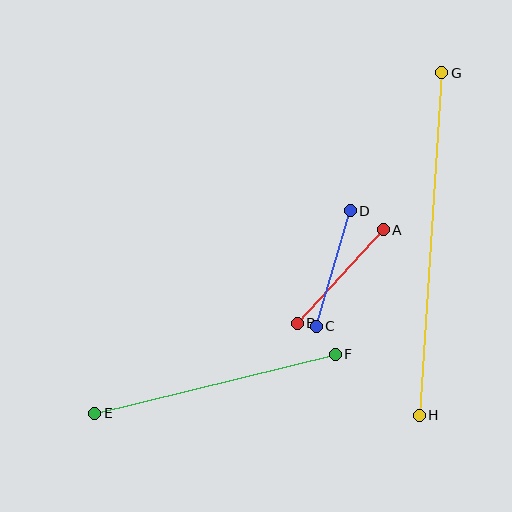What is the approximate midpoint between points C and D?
The midpoint is at approximately (333, 268) pixels.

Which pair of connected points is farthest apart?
Points G and H are farthest apart.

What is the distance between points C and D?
The distance is approximately 120 pixels.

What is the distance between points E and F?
The distance is approximately 247 pixels.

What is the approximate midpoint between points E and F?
The midpoint is at approximately (215, 384) pixels.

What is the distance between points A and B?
The distance is approximately 127 pixels.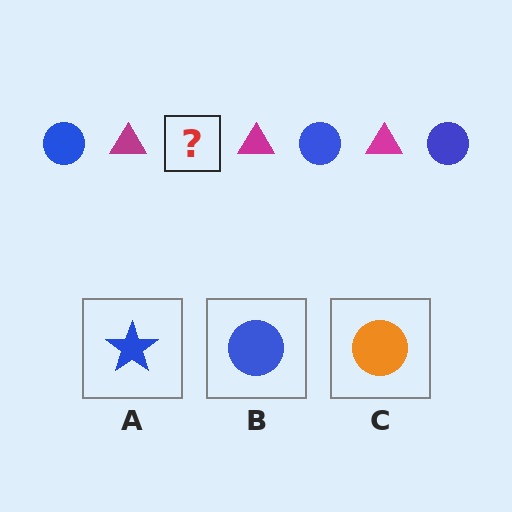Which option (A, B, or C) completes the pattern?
B.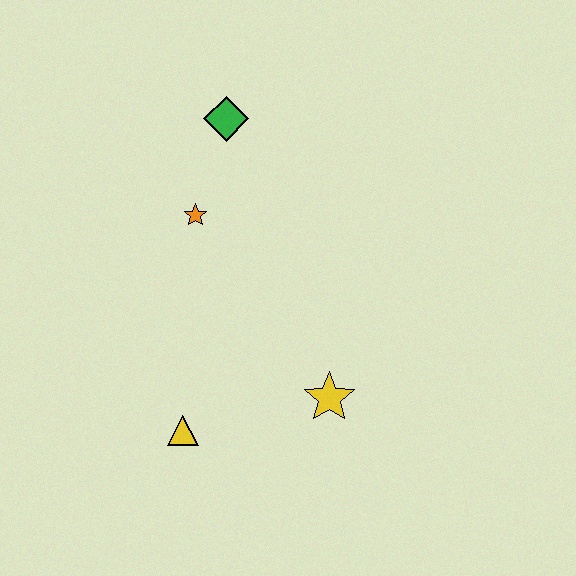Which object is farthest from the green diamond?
The yellow triangle is farthest from the green diamond.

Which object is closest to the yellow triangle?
The yellow star is closest to the yellow triangle.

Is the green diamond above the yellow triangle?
Yes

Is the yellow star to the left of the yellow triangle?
No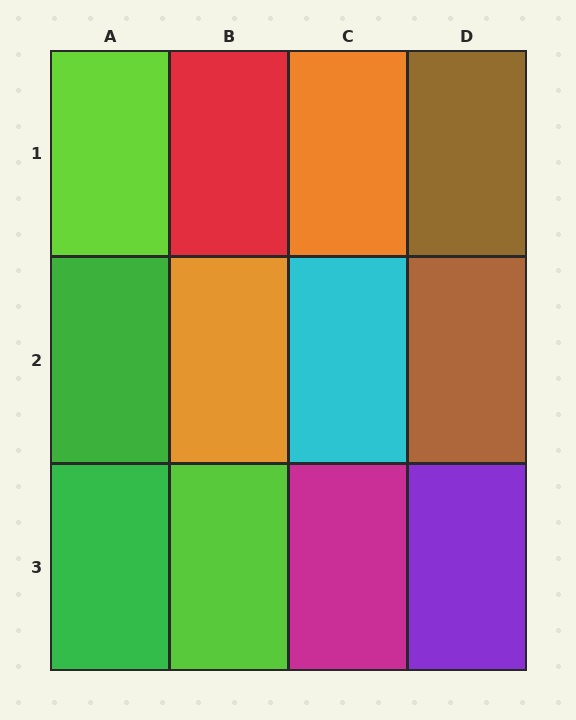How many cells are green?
2 cells are green.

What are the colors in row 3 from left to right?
Green, lime, magenta, purple.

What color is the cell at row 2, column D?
Brown.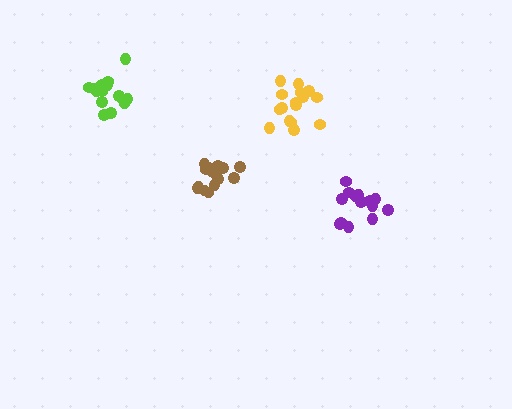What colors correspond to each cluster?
The clusters are colored: purple, yellow, brown, lime.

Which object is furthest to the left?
The lime cluster is leftmost.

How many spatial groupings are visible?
There are 4 spatial groupings.